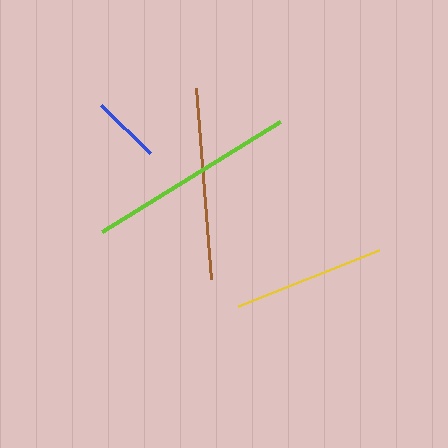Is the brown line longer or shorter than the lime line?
The lime line is longer than the brown line.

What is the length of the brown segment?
The brown segment is approximately 191 pixels long.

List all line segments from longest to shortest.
From longest to shortest: lime, brown, yellow, blue.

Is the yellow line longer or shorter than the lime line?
The lime line is longer than the yellow line.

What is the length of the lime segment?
The lime segment is approximately 210 pixels long.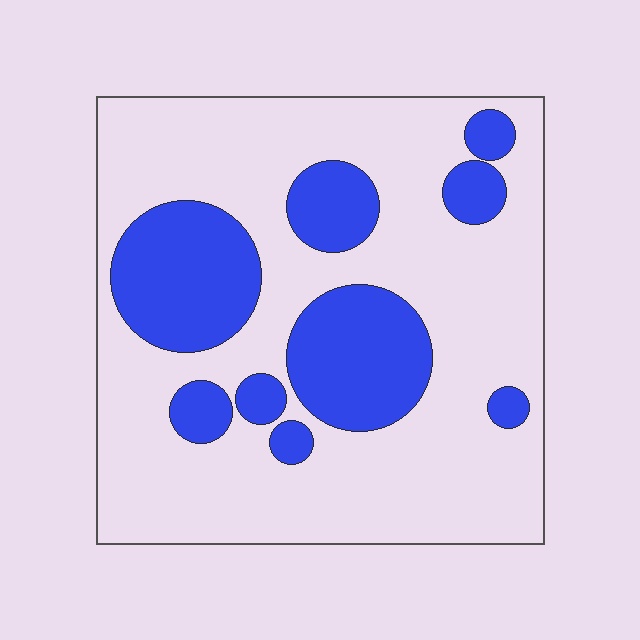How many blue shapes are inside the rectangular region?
9.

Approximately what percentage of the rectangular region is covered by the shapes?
Approximately 30%.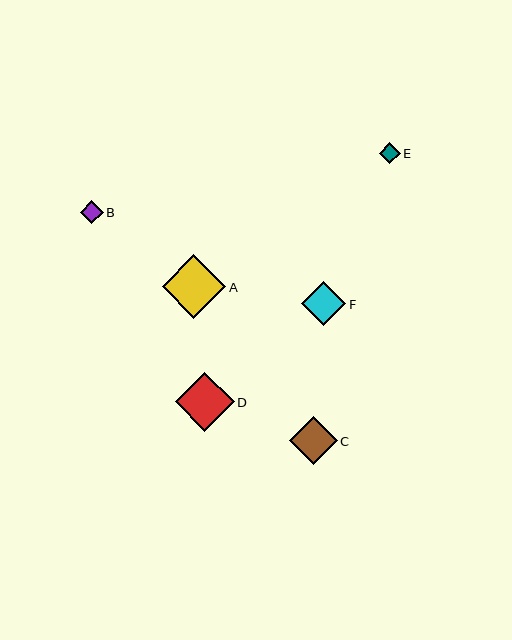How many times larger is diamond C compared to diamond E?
Diamond C is approximately 2.3 times the size of diamond E.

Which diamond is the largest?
Diamond A is the largest with a size of approximately 63 pixels.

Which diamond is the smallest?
Diamond E is the smallest with a size of approximately 21 pixels.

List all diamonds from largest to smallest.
From largest to smallest: A, D, C, F, B, E.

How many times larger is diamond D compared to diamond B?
Diamond D is approximately 2.6 times the size of diamond B.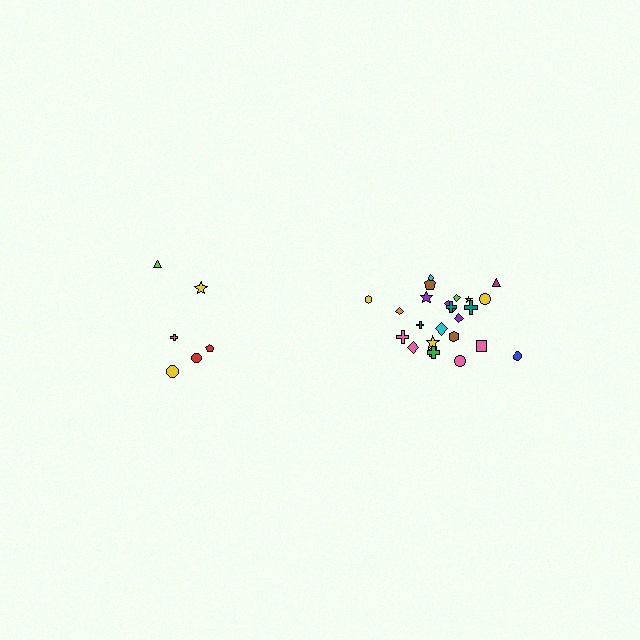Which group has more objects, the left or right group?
The right group.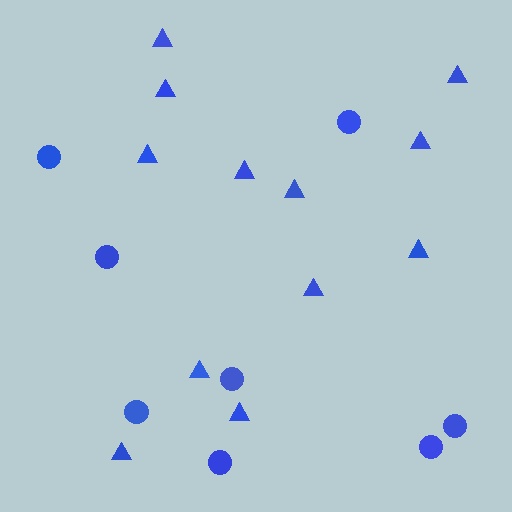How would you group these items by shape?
There are 2 groups: one group of triangles (12) and one group of circles (8).